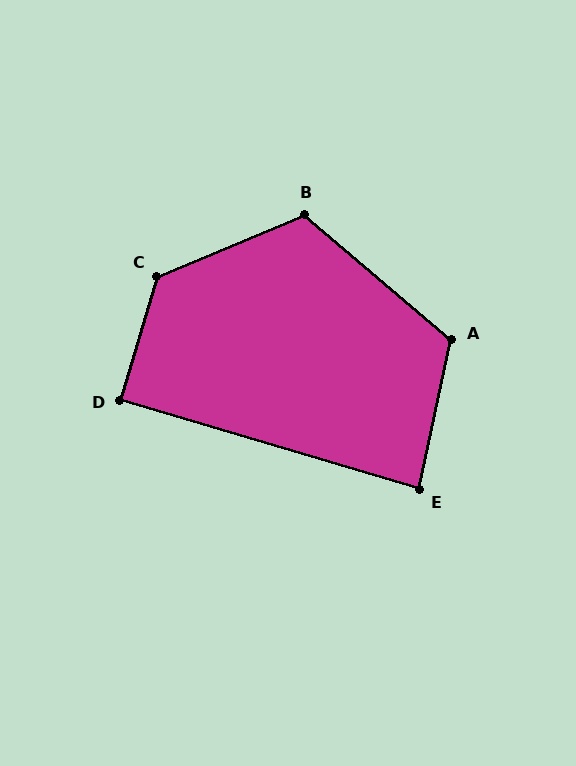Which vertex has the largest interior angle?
C, at approximately 129 degrees.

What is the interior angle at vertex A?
Approximately 118 degrees (obtuse).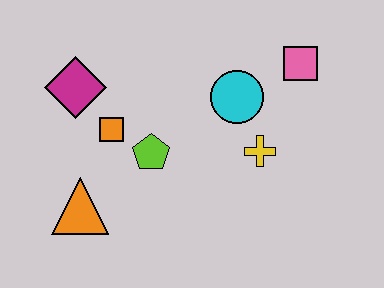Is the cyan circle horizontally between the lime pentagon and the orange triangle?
No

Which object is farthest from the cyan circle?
The orange triangle is farthest from the cyan circle.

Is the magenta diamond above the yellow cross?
Yes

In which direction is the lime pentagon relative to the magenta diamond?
The lime pentagon is to the right of the magenta diamond.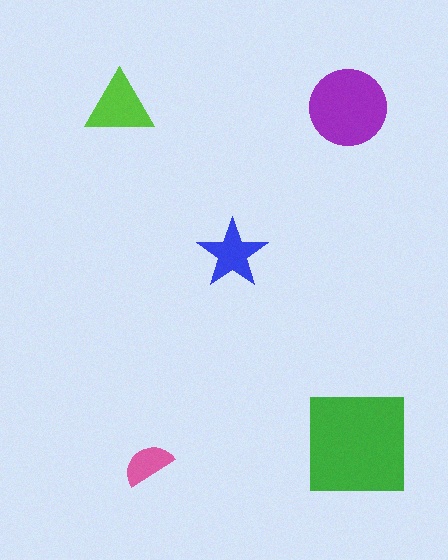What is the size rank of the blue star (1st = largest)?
4th.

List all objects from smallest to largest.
The pink semicircle, the blue star, the lime triangle, the purple circle, the green square.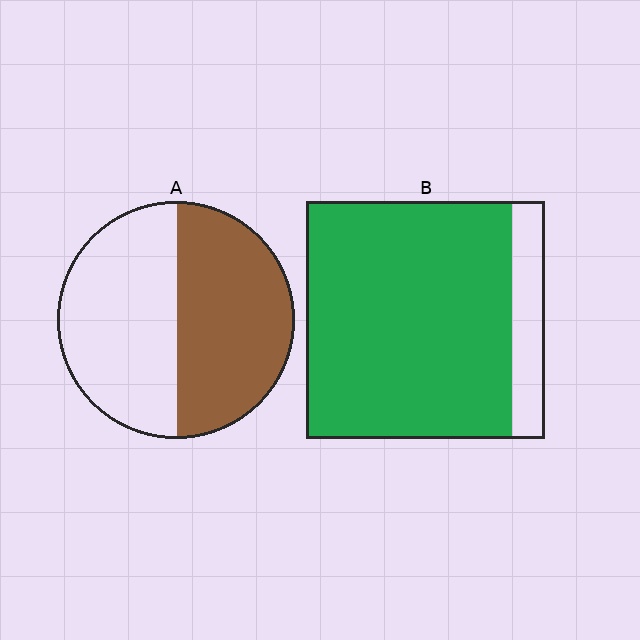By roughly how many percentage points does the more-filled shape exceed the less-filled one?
By roughly 35 percentage points (B over A).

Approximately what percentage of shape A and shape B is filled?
A is approximately 50% and B is approximately 85%.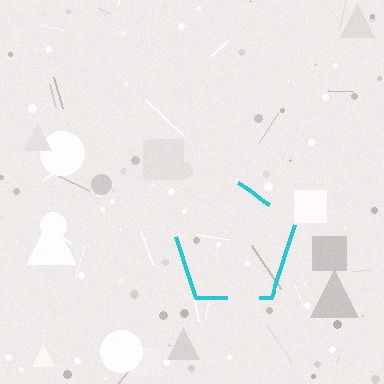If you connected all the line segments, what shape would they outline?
They would outline a pentagon.